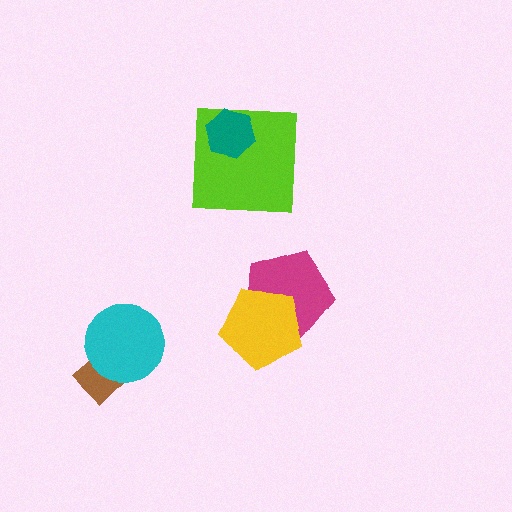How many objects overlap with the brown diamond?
1 object overlaps with the brown diamond.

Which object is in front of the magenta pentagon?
The yellow pentagon is in front of the magenta pentagon.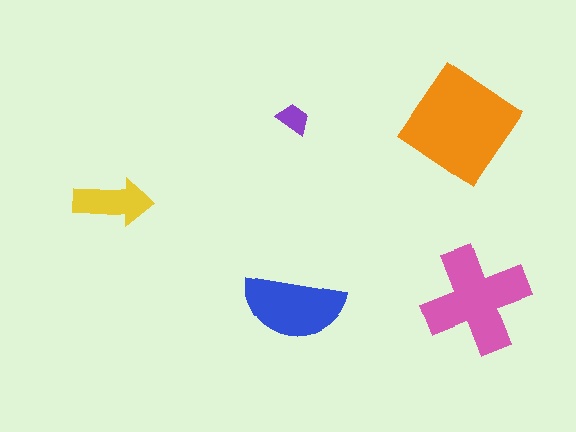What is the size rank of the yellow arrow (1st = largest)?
4th.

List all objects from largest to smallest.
The orange diamond, the pink cross, the blue semicircle, the yellow arrow, the purple trapezoid.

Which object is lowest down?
The blue semicircle is bottommost.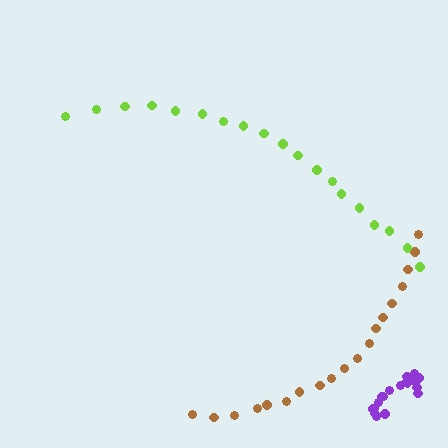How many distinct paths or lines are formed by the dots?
There are 3 distinct paths.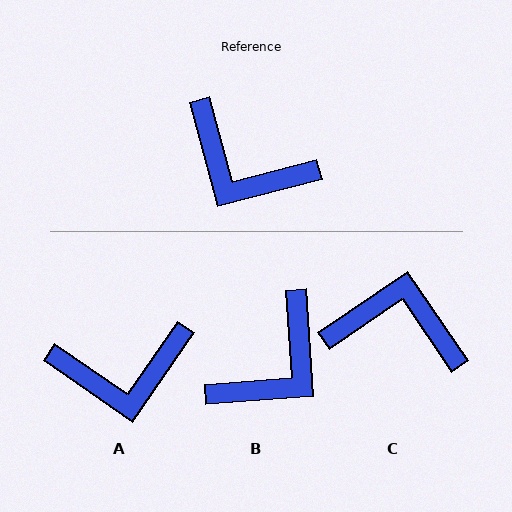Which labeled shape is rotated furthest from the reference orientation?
C, about 160 degrees away.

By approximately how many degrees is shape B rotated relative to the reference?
Approximately 79 degrees counter-clockwise.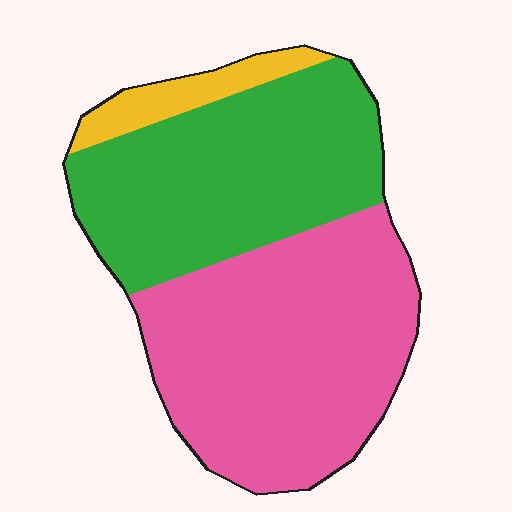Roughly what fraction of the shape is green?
Green takes up about two fifths (2/5) of the shape.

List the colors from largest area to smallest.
From largest to smallest: pink, green, yellow.